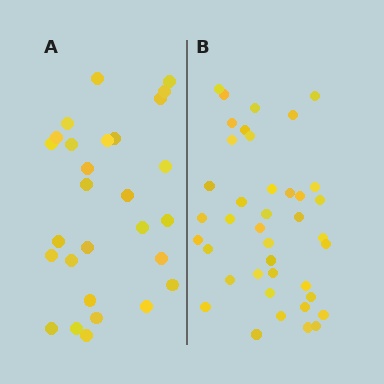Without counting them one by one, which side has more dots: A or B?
Region B (the right region) has more dots.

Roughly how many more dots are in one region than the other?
Region B has roughly 12 or so more dots than region A.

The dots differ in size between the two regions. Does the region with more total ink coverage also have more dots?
No. Region A has more total ink coverage because its dots are larger, but region B actually contains more individual dots. Total area can be misleading — the number of items is what matters here.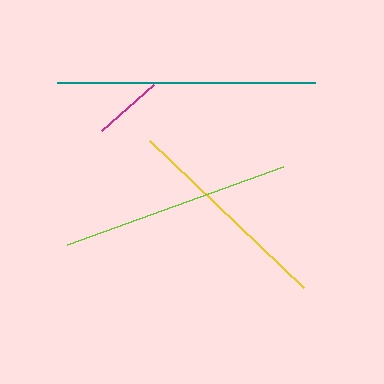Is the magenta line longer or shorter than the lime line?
The lime line is longer than the magenta line.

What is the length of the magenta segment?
The magenta segment is approximately 70 pixels long.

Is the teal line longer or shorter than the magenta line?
The teal line is longer than the magenta line.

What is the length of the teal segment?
The teal segment is approximately 258 pixels long.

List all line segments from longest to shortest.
From longest to shortest: teal, lime, yellow, magenta.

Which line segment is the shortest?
The magenta line is the shortest at approximately 70 pixels.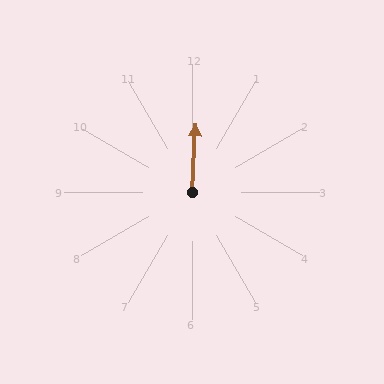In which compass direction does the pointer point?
North.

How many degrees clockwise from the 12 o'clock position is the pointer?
Approximately 3 degrees.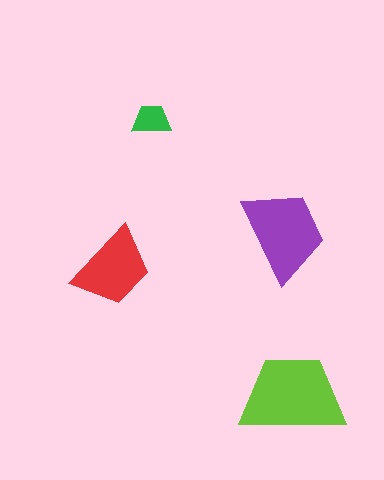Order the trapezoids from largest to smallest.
the lime one, the purple one, the red one, the green one.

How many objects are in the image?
There are 4 objects in the image.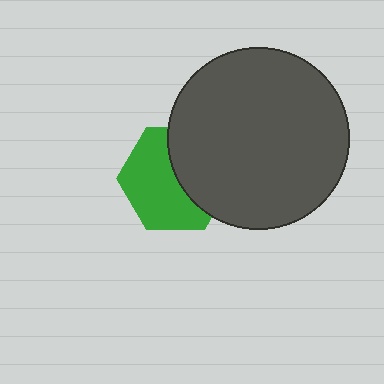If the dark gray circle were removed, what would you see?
You would see the complete green hexagon.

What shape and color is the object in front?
The object in front is a dark gray circle.